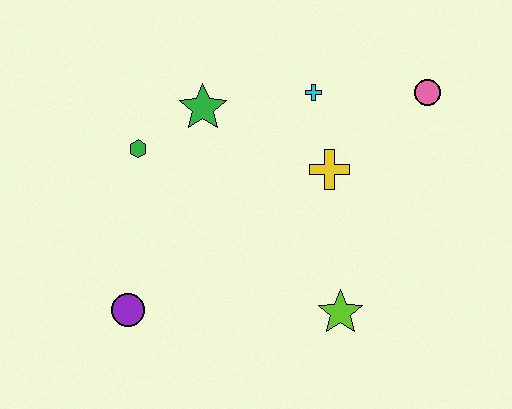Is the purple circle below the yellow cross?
Yes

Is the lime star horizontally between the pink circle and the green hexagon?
Yes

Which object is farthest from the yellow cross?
The purple circle is farthest from the yellow cross.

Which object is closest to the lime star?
The yellow cross is closest to the lime star.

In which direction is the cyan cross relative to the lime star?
The cyan cross is above the lime star.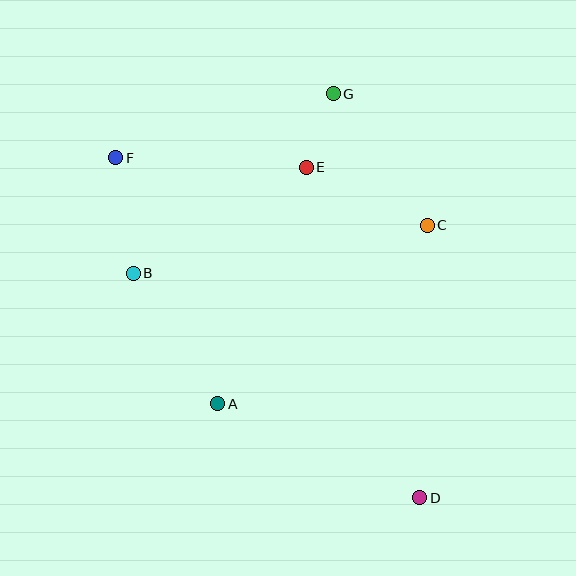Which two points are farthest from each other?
Points D and F are farthest from each other.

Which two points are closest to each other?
Points E and G are closest to each other.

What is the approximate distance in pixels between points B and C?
The distance between B and C is approximately 298 pixels.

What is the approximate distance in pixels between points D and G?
The distance between D and G is approximately 413 pixels.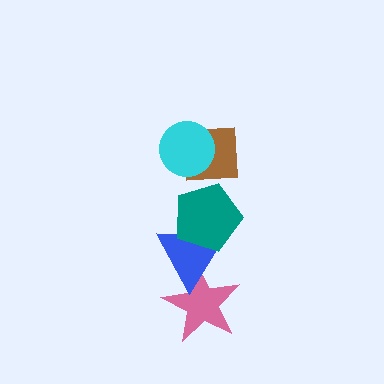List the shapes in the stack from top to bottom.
From top to bottom: the cyan circle, the brown square, the teal pentagon, the blue triangle, the pink star.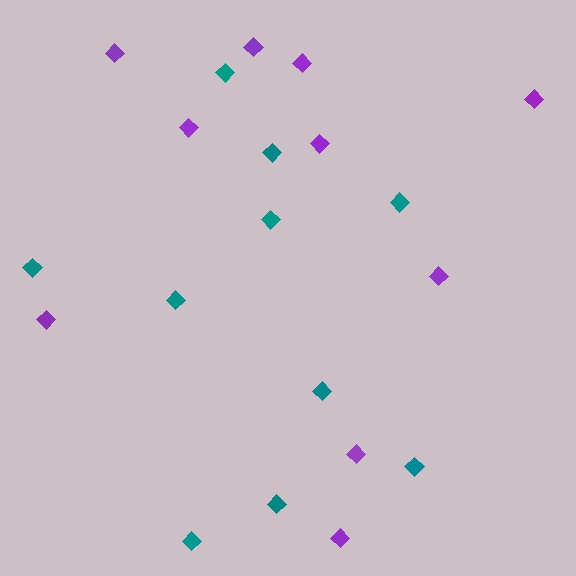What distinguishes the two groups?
There are 2 groups: one group of purple diamonds (10) and one group of teal diamonds (10).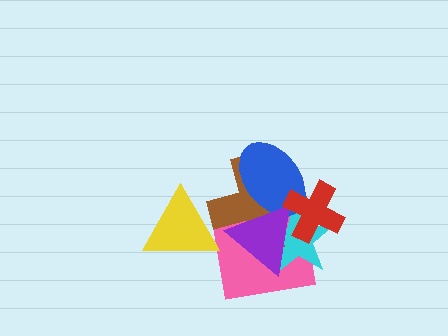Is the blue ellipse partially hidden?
Yes, it is partially covered by another shape.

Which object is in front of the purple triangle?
The red cross is in front of the purple triangle.